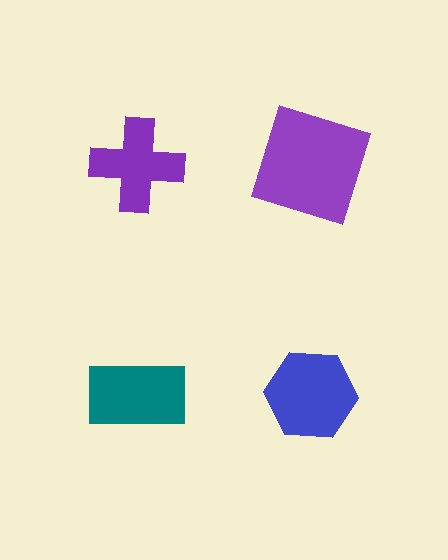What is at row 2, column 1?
A teal rectangle.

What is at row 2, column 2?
A blue hexagon.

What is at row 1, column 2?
A purple square.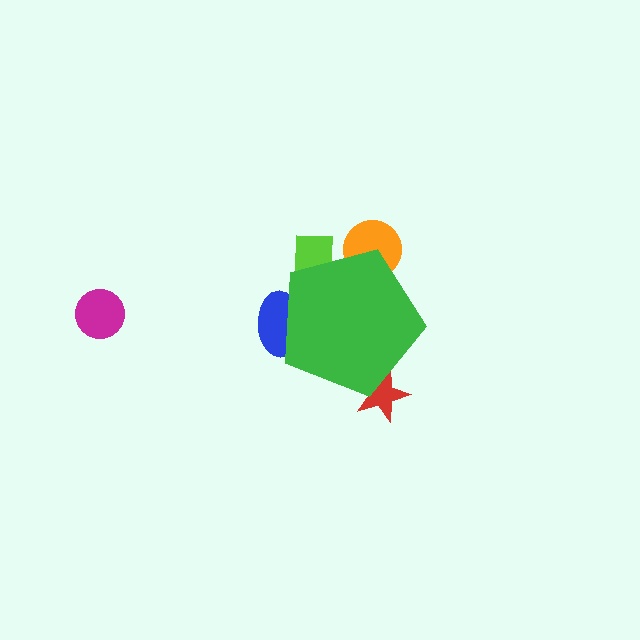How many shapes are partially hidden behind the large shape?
4 shapes are partially hidden.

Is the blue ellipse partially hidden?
Yes, the blue ellipse is partially hidden behind the green pentagon.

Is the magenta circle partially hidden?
No, the magenta circle is fully visible.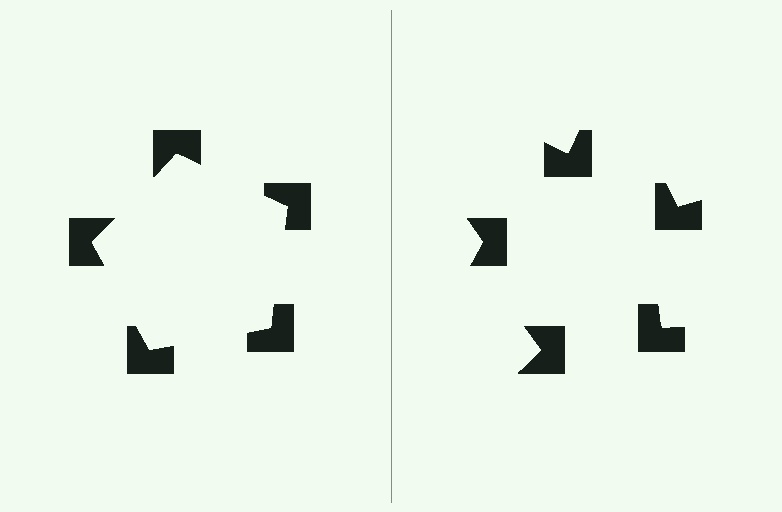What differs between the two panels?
The notched squares are positioned identically on both sides; only the wedge orientations differ. On the left they align to a pentagon; on the right they are misaligned.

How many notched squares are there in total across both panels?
10 — 5 on each side.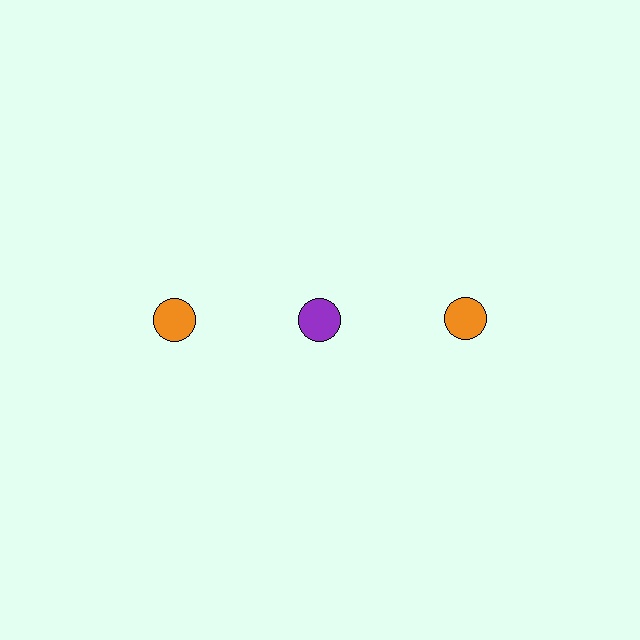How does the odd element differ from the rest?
It has a different color: purple instead of orange.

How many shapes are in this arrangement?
There are 3 shapes arranged in a grid pattern.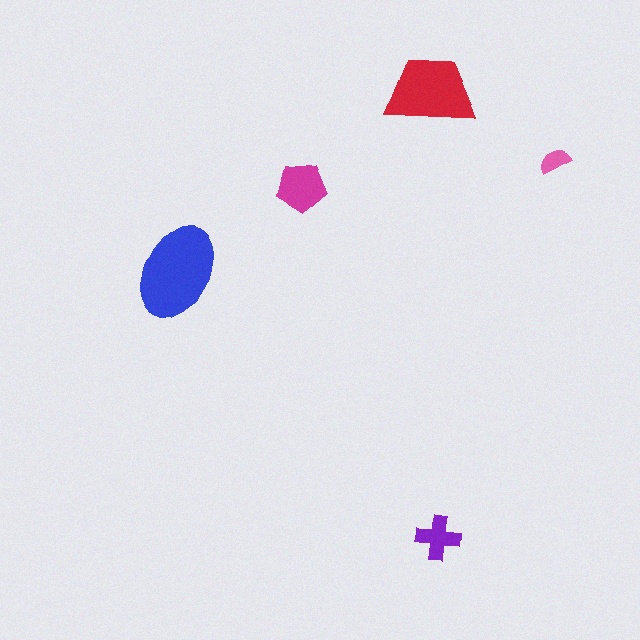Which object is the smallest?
The pink semicircle.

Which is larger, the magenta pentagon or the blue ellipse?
The blue ellipse.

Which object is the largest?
The blue ellipse.